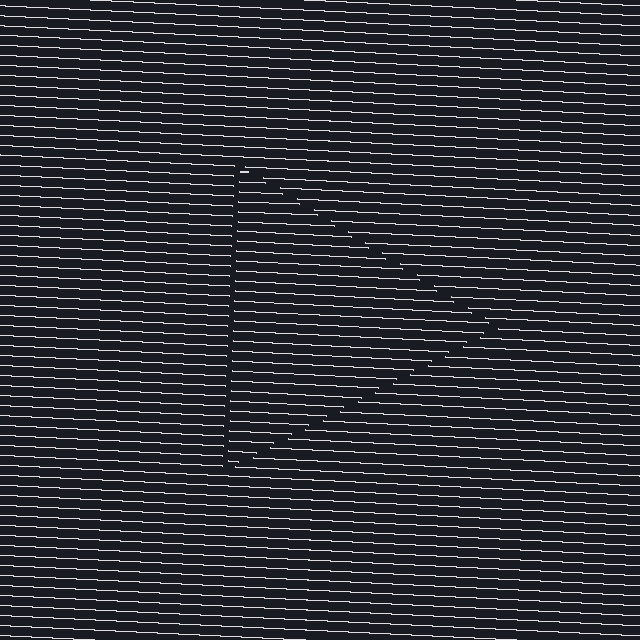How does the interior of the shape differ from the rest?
The interior of the shape contains the same grating, shifted by half a period — the contour is defined by the phase discontinuity where line-ends from the inner and outer gratings abut.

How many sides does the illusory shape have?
3 sides — the line-ends trace a triangle.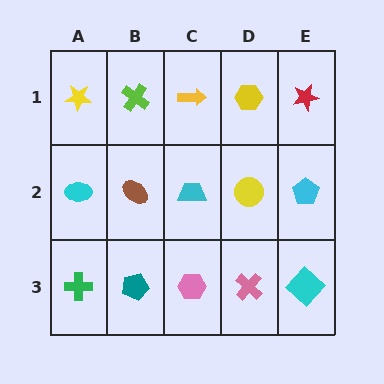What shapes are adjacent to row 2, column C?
A yellow arrow (row 1, column C), a pink hexagon (row 3, column C), a brown ellipse (row 2, column B), a yellow circle (row 2, column D).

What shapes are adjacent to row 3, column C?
A cyan trapezoid (row 2, column C), a teal pentagon (row 3, column B), a pink cross (row 3, column D).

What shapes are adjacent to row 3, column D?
A yellow circle (row 2, column D), a pink hexagon (row 3, column C), a cyan diamond (row 3, column E).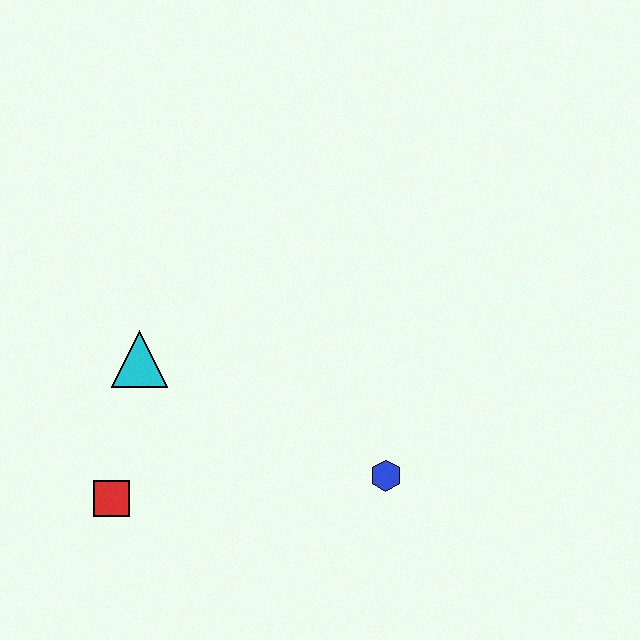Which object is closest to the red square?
The cyan triangle is closest to the red square.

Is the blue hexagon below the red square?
No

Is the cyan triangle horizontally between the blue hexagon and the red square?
Yes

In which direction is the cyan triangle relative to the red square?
The cyan triangle is above the red square.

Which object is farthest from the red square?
The blue hexagon is farthest from the red square.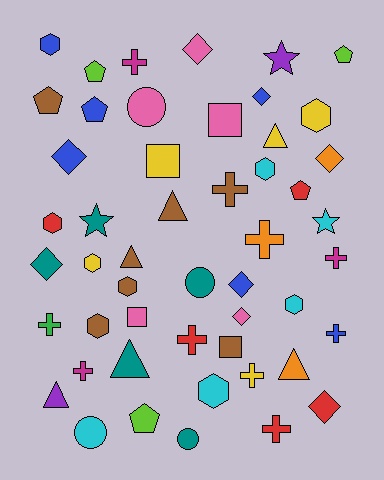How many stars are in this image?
There are 3 stars.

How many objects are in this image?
There are 50 objects.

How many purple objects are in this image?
There are 2 purple objects.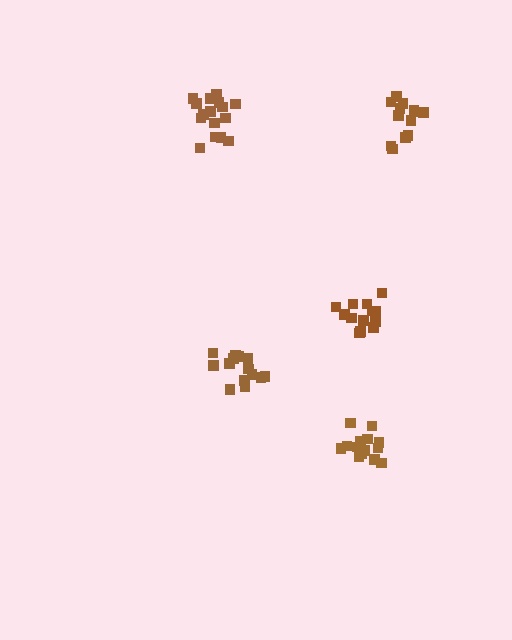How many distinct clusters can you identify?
There are 5 distinct clusters.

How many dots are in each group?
Group 1: 13 dots, Group 2: 14 dots, Group 3: 15 dots, Group 4: 13 dots, Group 5: 16 dots (71 total).